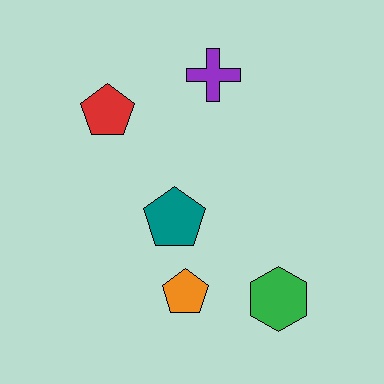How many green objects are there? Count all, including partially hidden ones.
There is 1 green object.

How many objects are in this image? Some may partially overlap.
There are 5 objects.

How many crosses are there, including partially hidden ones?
There is 1 cross.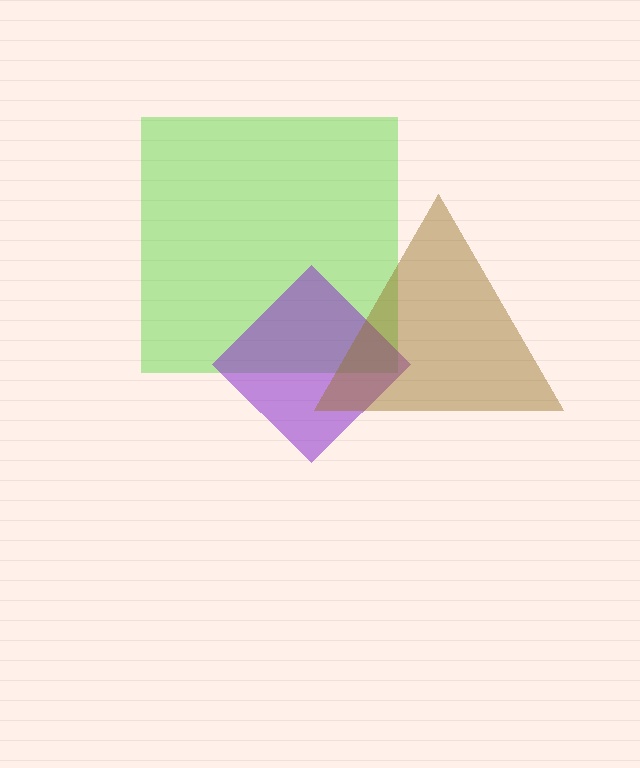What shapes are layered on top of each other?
The layered shapes are: a lime square, a purple diamond, a brown triangle.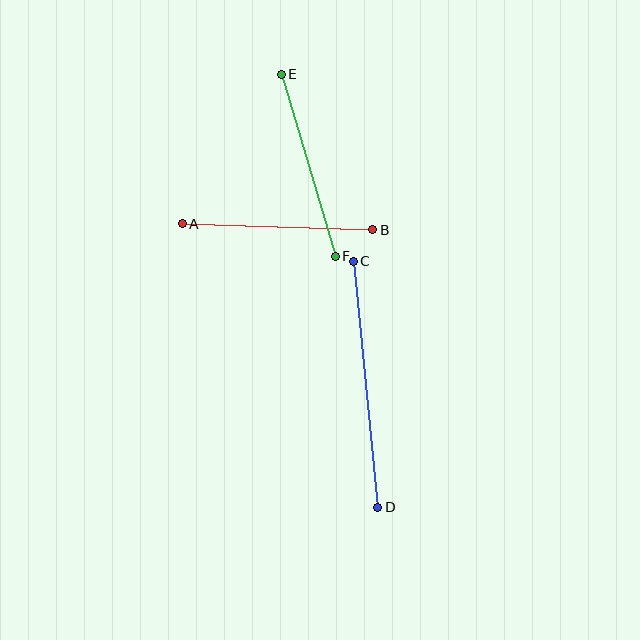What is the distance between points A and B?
The distance is approximately 191 pixels.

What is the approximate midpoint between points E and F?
The midpoint is at approximately (308, 165) pixels.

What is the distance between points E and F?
The distance is approximately 190 pixels.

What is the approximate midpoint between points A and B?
The midpoint is at approximately (277, 227) pixels.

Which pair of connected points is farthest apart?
Points C and D are farthest apart.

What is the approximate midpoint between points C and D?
The midpoint is at approximately (365, 384) pixels.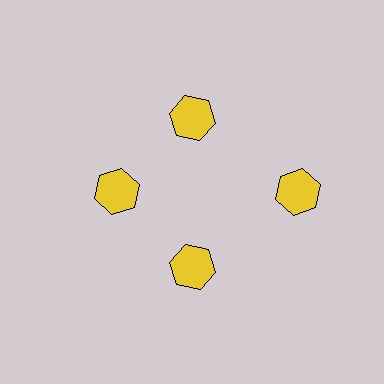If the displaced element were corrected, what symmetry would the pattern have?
It would have 4-fold rotational symmetry — the pattern would map onto itself every 90 degrees.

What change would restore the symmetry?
The symmetry would be restored by moving it inward, back onto the ring so that all 4 hexagons sit at equal angles and equal distance from the center.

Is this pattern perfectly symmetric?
No. The 4 yellow hexagons are arranged in a ring, but one element near the 3 o'clock position is pushed outward from the center, breaking the 4-fold rotational symmetry.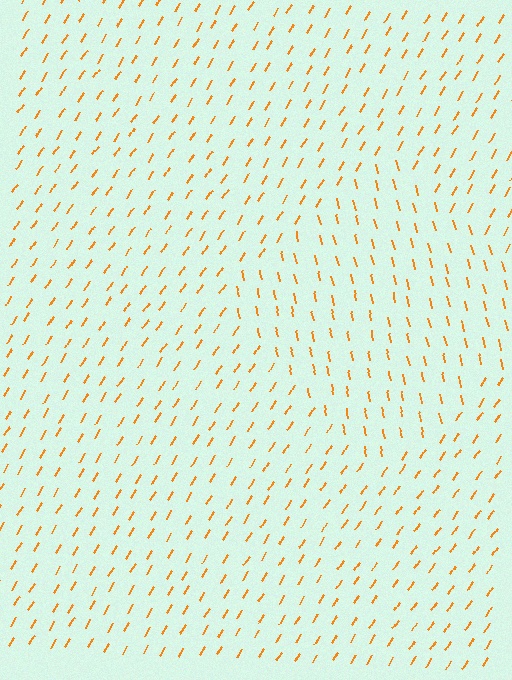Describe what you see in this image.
The image is filled with small orange line segments. A diamond region in the image has lines oriented differently from the surrounding lines, creating a visible texture boundary.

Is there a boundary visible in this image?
Yes, there is a texture boundary formed by a change in line orientation.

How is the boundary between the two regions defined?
The boundary is defined purely by a change in line orientation (approximately 45 degrees difference). All lines are the same color and thickness.